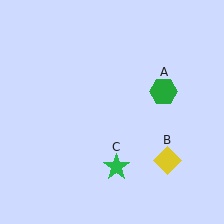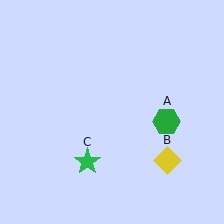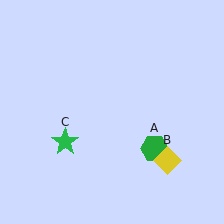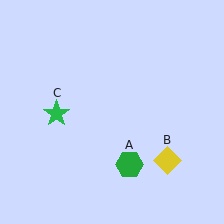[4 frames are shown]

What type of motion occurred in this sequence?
The green hexagon (object A), green star (object C) rotated clockwise around the center of the scene.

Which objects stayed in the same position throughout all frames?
Yellow diamond (object B) remained stationary.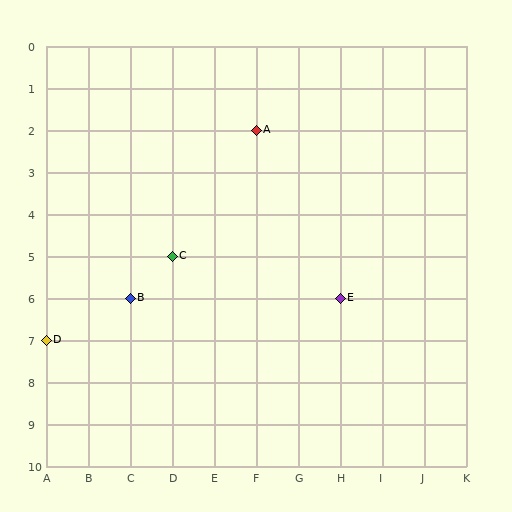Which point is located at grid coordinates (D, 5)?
Point C is at (D, 5).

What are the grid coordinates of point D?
Point D is at grid coordinates (A, 7).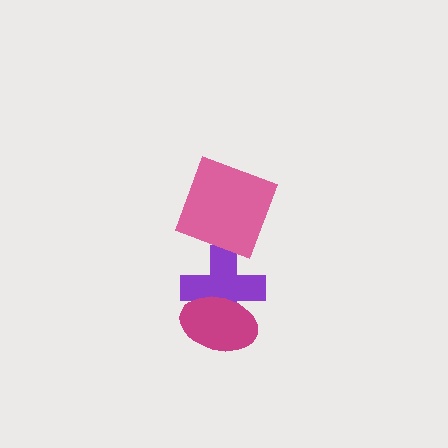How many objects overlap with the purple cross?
1 object overlaps with the purple cross.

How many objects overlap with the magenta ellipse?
1 object overlaps with the magenta ellipse.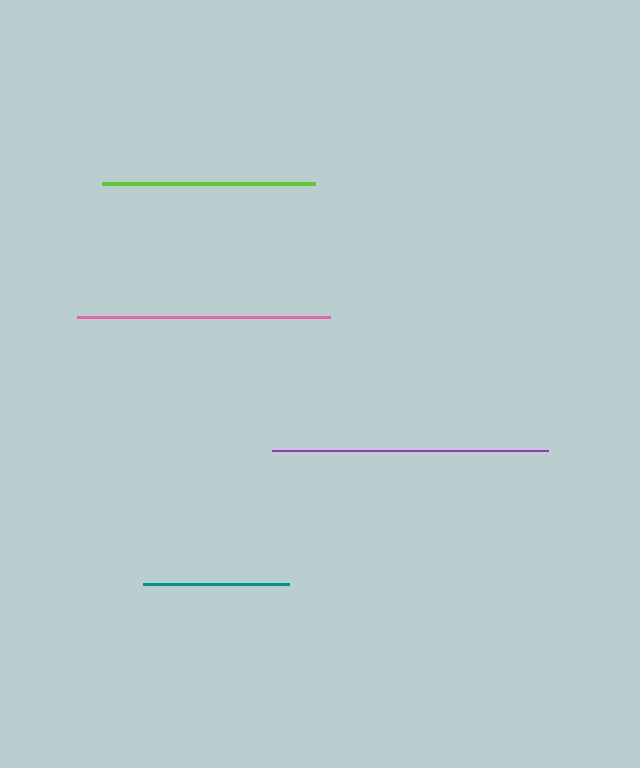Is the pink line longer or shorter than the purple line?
The purple line is longer than the pink line.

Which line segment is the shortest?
The teal line is the shortest at approximately 146 pixels.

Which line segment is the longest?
The purple line is the longest at approximately 275 pixels.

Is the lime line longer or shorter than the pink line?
The pink line is longer than the lime line.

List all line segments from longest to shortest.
From longest to shortest: purple, pink, lime, teal.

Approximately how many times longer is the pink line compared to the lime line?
The pink line is approximately 1.2 times the length of the lime line.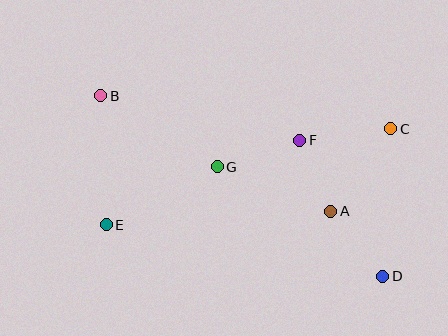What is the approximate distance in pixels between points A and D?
The distance between A and D is approximately 83 pixels.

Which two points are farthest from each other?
Points B and D are farthest from each other.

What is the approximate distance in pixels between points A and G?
The distance between A and G is approximately 122 pixels.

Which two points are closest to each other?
Points A and F are closest to each other.